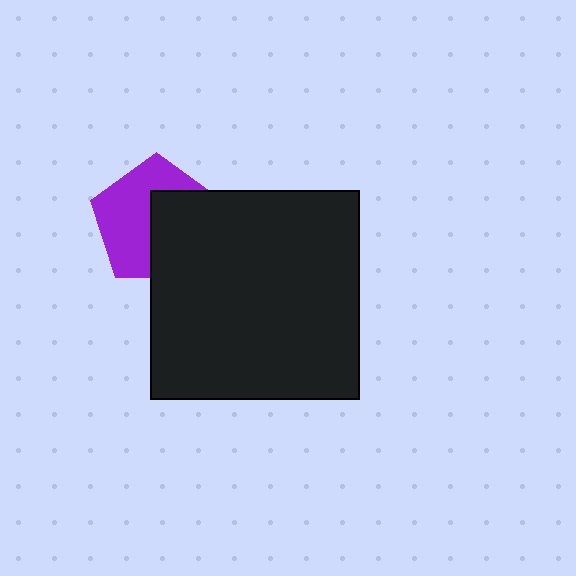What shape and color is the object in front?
The object in front is a black square.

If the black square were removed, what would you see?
You would see the complete purple pentagon.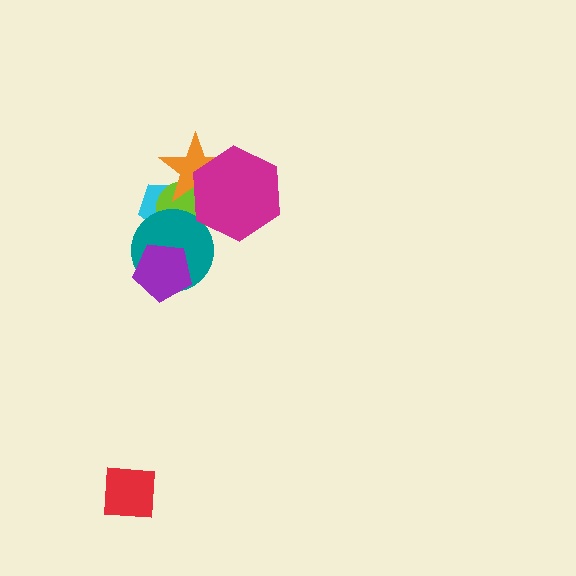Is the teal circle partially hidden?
Yes, it is partially covered by another shape.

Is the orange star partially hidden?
Yes, it is partially covered by another shape.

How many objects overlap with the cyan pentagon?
3 objects overlap with the cyan pentagon.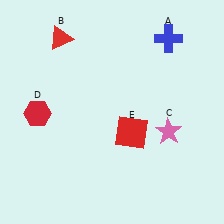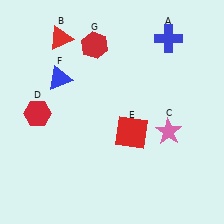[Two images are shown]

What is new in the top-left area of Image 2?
A blue triangle (F) was added in the top-left area of Image 2.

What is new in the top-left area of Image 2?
A red hexagon (G) was added in the top-left area of Image 2.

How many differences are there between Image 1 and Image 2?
There are 2 differences between the two images.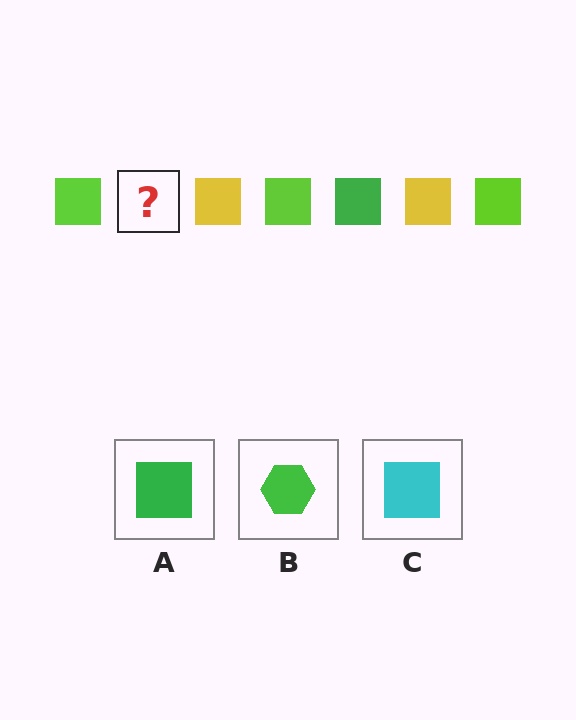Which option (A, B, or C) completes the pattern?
A.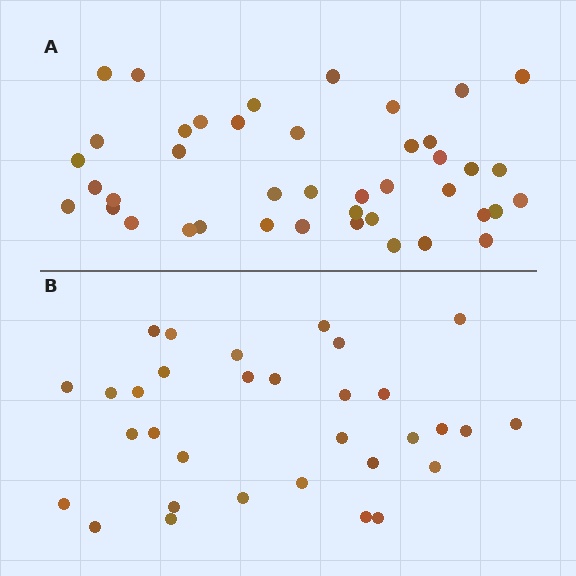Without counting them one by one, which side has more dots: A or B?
Region A (the top region) has more dots.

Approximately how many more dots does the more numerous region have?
Region A has roughly 10 or so more dots than region B.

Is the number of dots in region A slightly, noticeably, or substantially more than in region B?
Region A has noticeably more, but not dramatically so. The ratio is roughly 1.3 to 1.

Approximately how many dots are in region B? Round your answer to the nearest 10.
About 30 dots. (The exact count is 32, which rounds to 30.)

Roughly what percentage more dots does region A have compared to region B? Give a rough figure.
About 30% more.